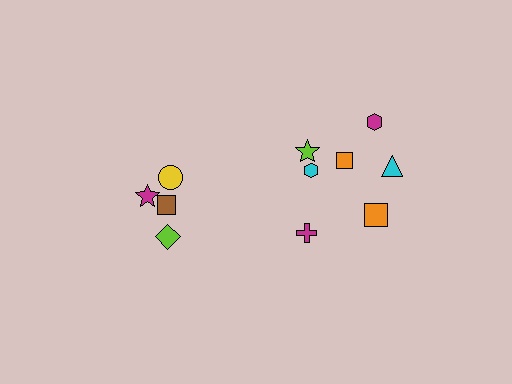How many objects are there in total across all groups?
There are 11 objects.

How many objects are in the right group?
There are 7 objects.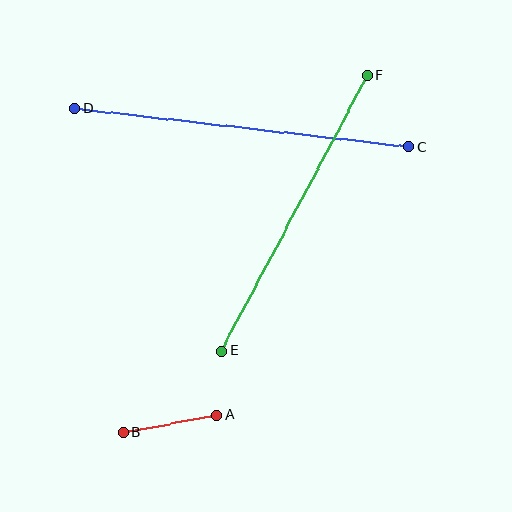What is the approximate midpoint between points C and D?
The midpoint is at approximately (242, 128) pixels.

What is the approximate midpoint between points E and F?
The midpoint is at approximately (294, 213) pixels.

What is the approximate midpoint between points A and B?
The midpoint is at approximately (170, 424) pixels.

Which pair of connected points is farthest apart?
Points C and D are farthest apart.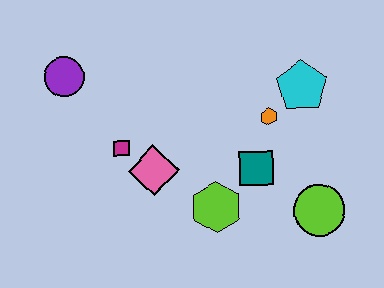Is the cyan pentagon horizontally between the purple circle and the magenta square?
No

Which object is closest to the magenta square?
The pink diamond is closest to the magenta square.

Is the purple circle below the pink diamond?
No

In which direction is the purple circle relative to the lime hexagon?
The purple circle is to the left of the lime hexagon.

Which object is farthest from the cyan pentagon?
The purple circle is farthest from the cyan pentagon.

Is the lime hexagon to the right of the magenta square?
Yes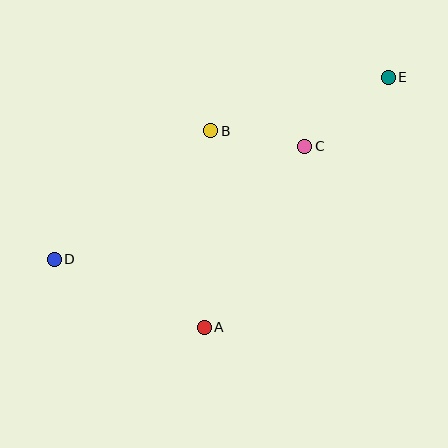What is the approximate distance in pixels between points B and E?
The distance between B and E is approximately 185 pixels.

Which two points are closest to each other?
Points B and C are closest to each other.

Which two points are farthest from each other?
Points D and E are farthest from each other.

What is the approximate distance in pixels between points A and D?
The distance between A and D is approximately 165 pixels.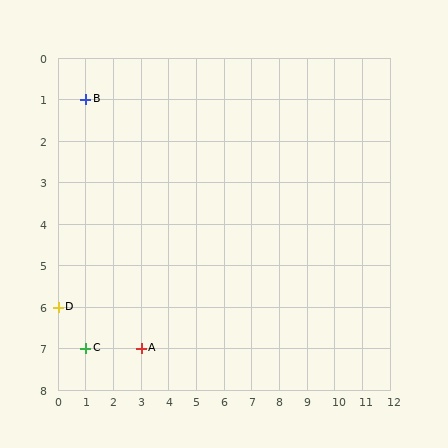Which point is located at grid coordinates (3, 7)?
Point A is at (3, 7).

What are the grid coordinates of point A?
Point A is at grid coordinates (3, 7).